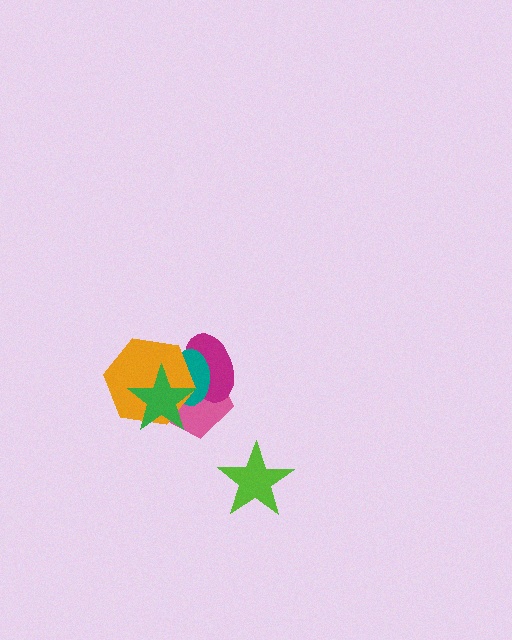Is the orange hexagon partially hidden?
Yes, it is partially covered by another shape.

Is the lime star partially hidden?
No, no other shape covers it.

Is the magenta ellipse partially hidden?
Yes, it is partially covered by another shape.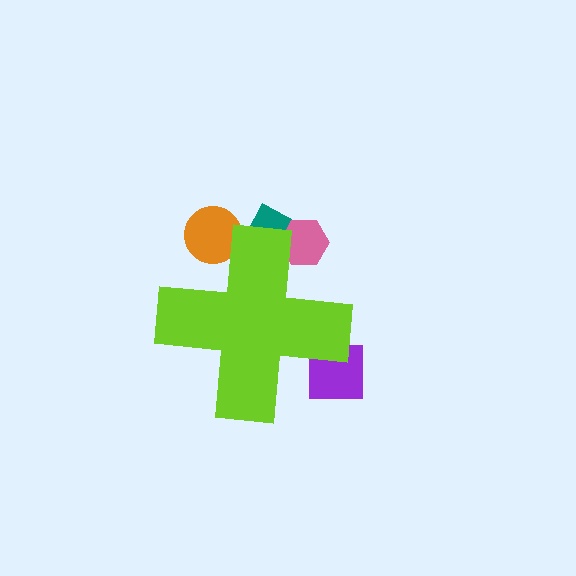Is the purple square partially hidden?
Yes, the purple square is partially hidden behind the lime cross.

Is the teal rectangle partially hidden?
Yes, the teal rectangle is partially hidden behind the lime cross.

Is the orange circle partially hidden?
Yes, the orange circle is partially hidden behind the lime cross.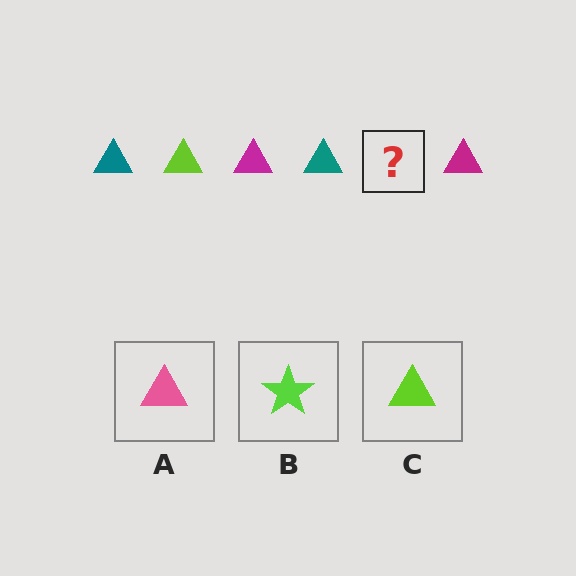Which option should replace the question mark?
Option C.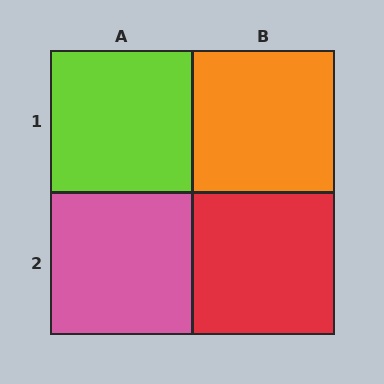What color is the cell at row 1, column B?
Orange.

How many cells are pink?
1 cell is pink.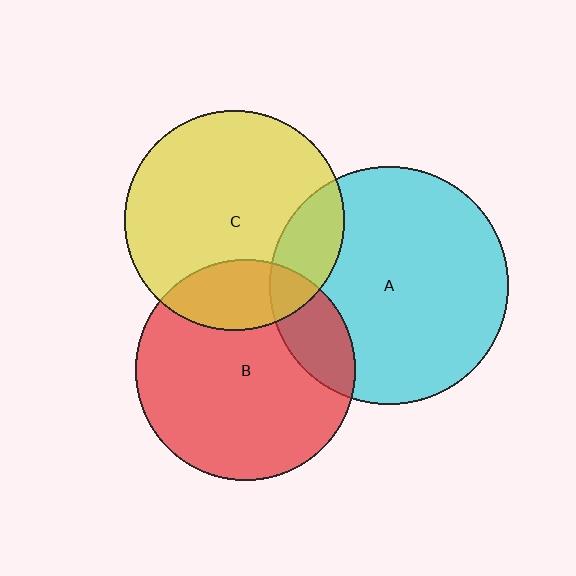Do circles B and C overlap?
Yes.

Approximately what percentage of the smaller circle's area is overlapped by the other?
Approximately 20%.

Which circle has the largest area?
Circle A (cyan).